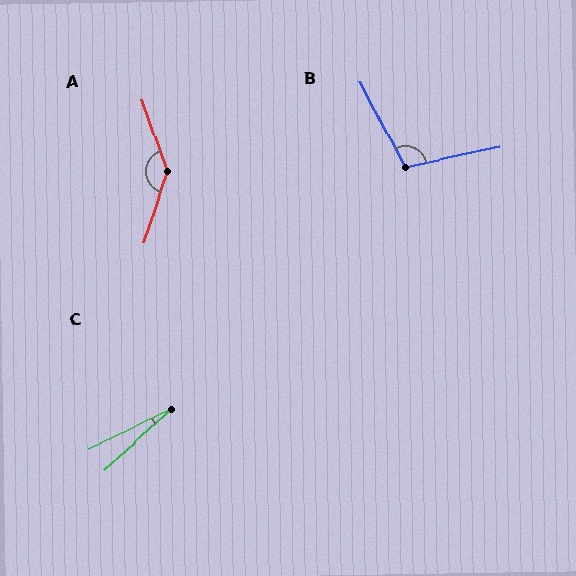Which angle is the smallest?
C, at approximately 16 degrees.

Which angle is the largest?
A, at approximately 142 degrees.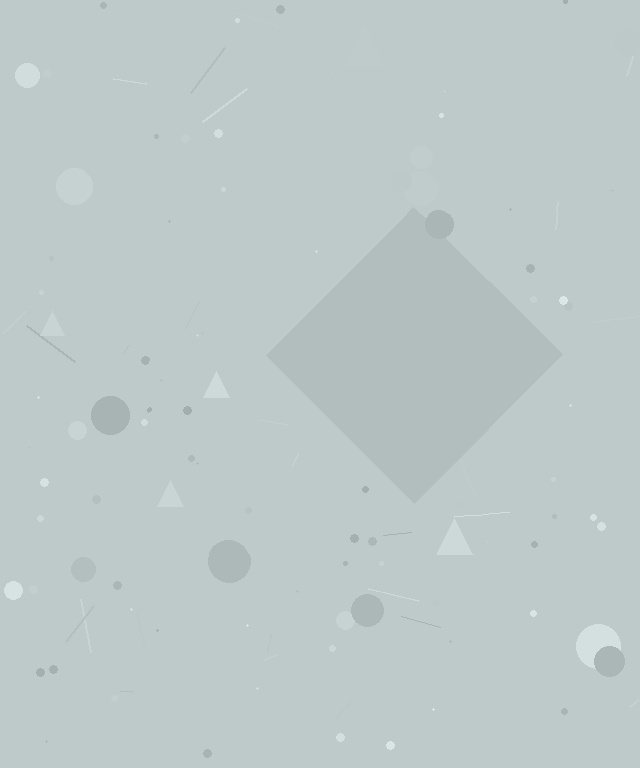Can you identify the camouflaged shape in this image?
The camouflaged shape is a diamond.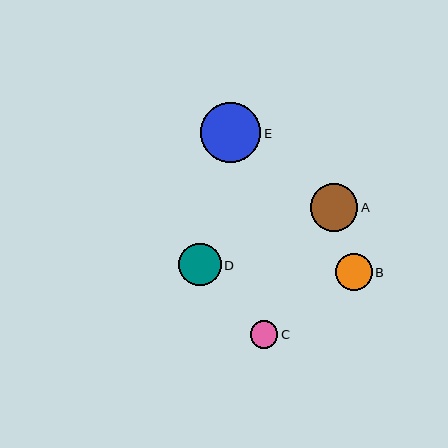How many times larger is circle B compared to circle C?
Circle B is approximately 1.3 times the size of circle C.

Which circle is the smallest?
Circle C is the smallest with a size of approximately 27 pixels.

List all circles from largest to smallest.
From largest to smallest: E, A, D, B, C.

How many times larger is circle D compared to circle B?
Circle D is approximately 1.1 times the size of circle B.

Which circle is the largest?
Circle E is the largest with a size of approximately 60 pixels.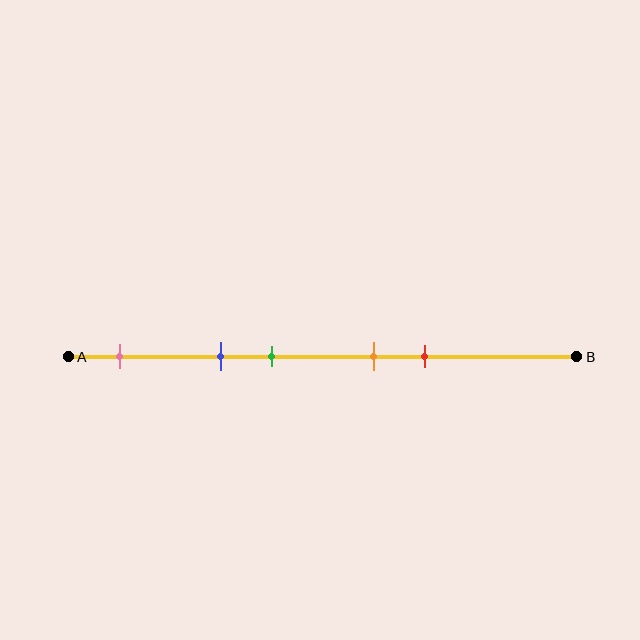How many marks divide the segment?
There are 5 marks dividing the segment.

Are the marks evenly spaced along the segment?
No, the marks are not evenly spaced.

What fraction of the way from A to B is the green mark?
The green mark is approximately 40% (0.4) of the way from A to B.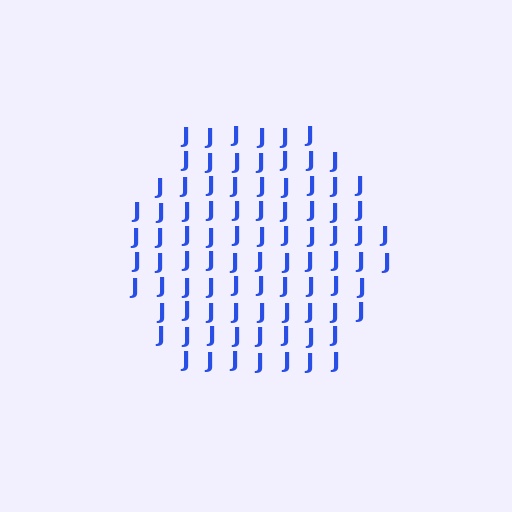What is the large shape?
The large shape is a hexagon.